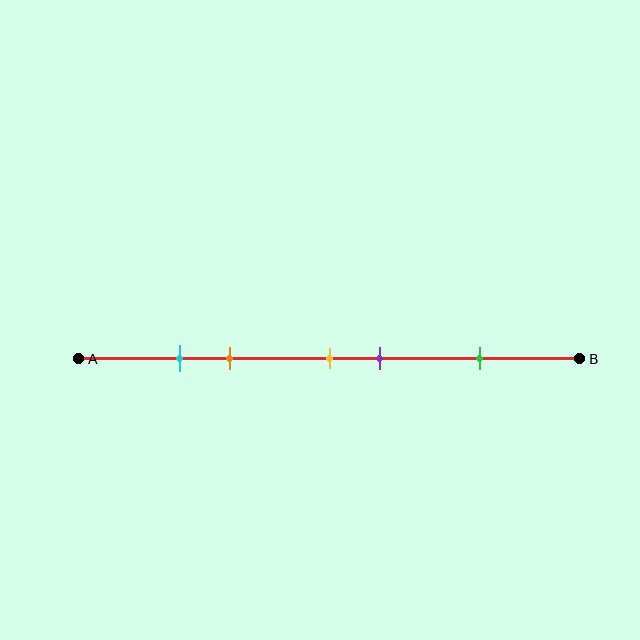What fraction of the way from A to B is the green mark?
The green mark is approximately 80% (0.8) of the way from A to B.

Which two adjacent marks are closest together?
The cyan and orange marks are the closest adjacent pair.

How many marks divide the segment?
There are 5 marks dividing the segment.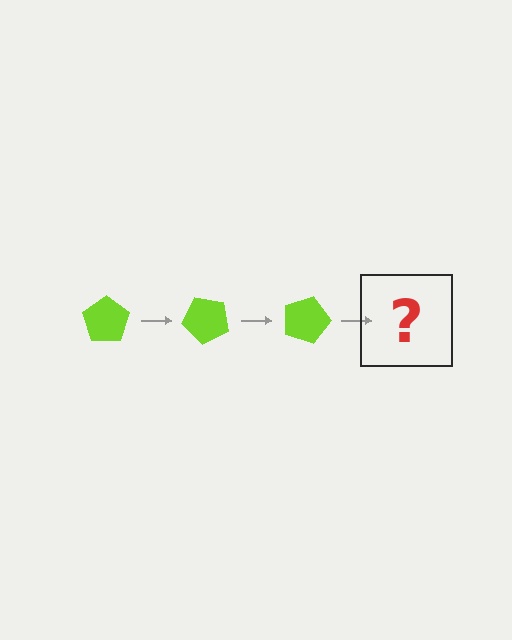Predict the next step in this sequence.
The next step is a lime pentagon rotated 135 degrees.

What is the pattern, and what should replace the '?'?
The pattern is that the pentagon rotates 45 degrees each step. The '?' should be a lime pentagon rotated 135 degrees.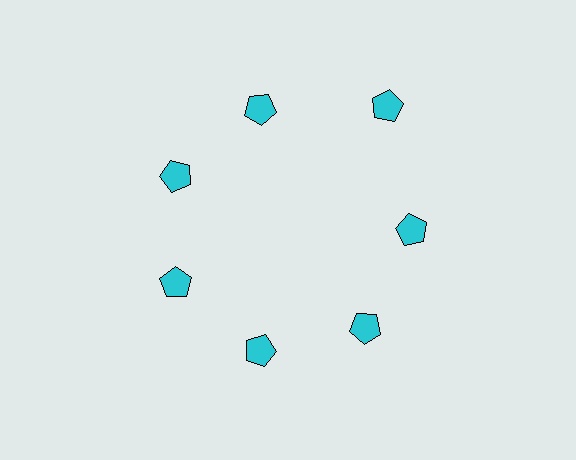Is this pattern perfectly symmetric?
No. The 7 cyan pentagons are arranged in a ring, but one element near the 1 o'clock position is pushed outward from the center, breaking the 7-fold rotational symmetry.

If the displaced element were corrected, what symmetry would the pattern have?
It would have 7-fold rotational symmetry — the pattern would map onto itself every 51 degrees.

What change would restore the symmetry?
The symmetry would be restored by moving it inward, back onto the ring so that all 7 pentagons sit at equal angles and equal distance from the center.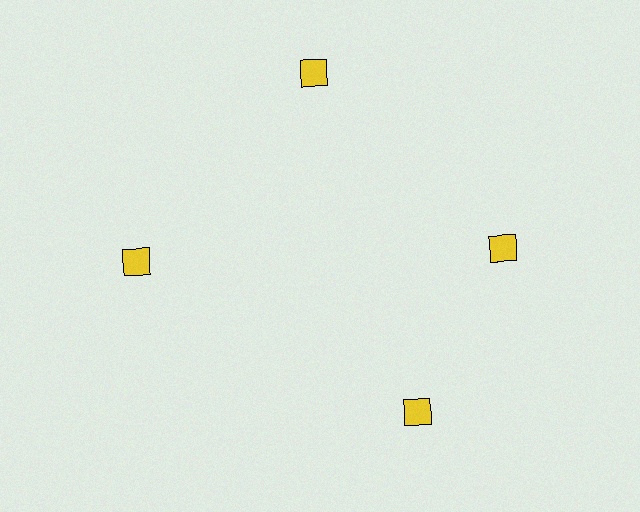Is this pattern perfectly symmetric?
No. The 4 yellow diamonds are arranged in a ring, but one element near the 6 o'clock position is rotated out of alignment along the ring, breaking the 4-fold rotational symmetry.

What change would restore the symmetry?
The symmetry would be restored by rotating it back into even spacing with its neighbors so that all 4 diamonds sit at equal angles and equal distance from the center.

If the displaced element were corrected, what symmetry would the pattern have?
It would have 4-fold rotational symmetry — the pattern would map onto itself every 90 degrees.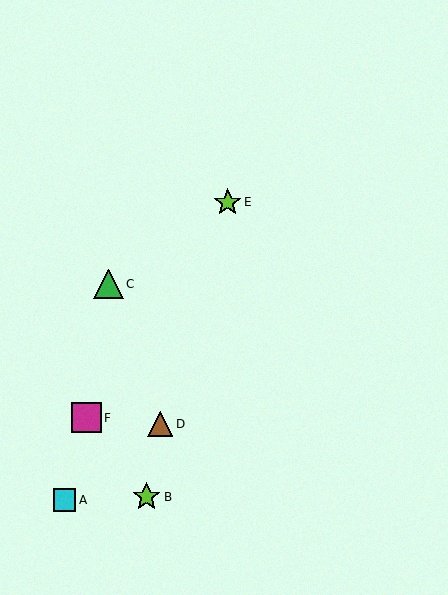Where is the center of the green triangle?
The center of the green triangle is at (109, 284).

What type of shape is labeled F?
Shape F is a magenta square.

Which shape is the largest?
The magenta square (labeled F) is the largest.